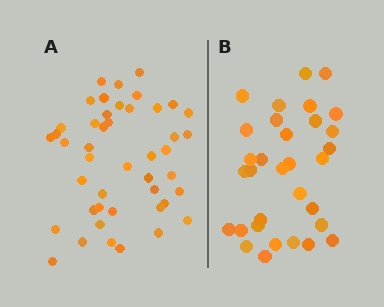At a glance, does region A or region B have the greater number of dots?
Region A (the left region) has more dots.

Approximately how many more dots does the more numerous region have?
Region A has approximately 15 more dots than region B.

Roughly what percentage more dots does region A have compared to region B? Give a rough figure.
About 40% more.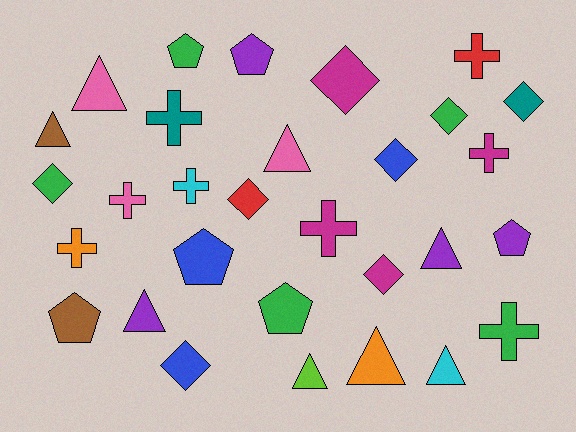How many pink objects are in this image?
There are 3 pink objects.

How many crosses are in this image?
There are 8 crosses.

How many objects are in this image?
There are 30 objects.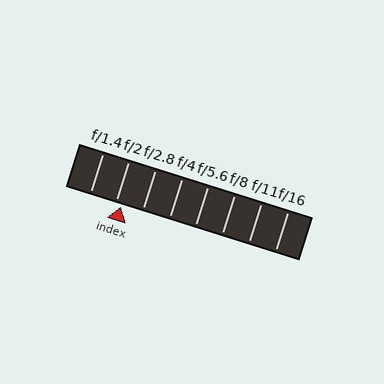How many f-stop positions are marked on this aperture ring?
There are 8 f-stop positions marked.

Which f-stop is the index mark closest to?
The index mark is closest to f/2.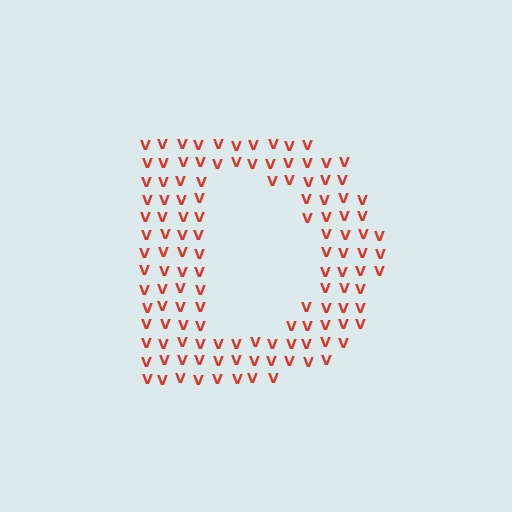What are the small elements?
The small elements are letter V's.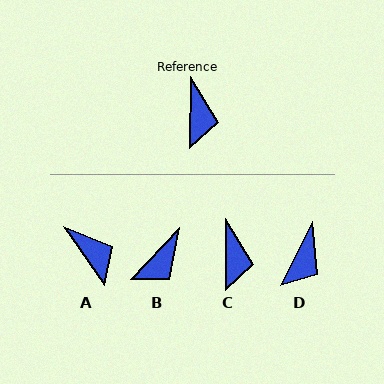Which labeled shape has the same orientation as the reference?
C.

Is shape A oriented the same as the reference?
No, it is off by about 36 degrees.